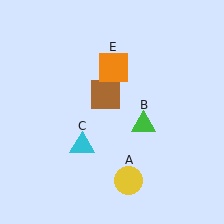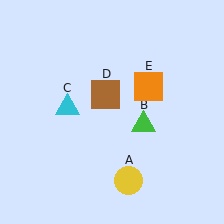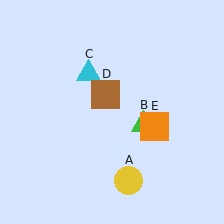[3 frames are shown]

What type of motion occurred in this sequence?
The cyan triangle (object C), orange square (object E) rotated clockwise around the center of the scene.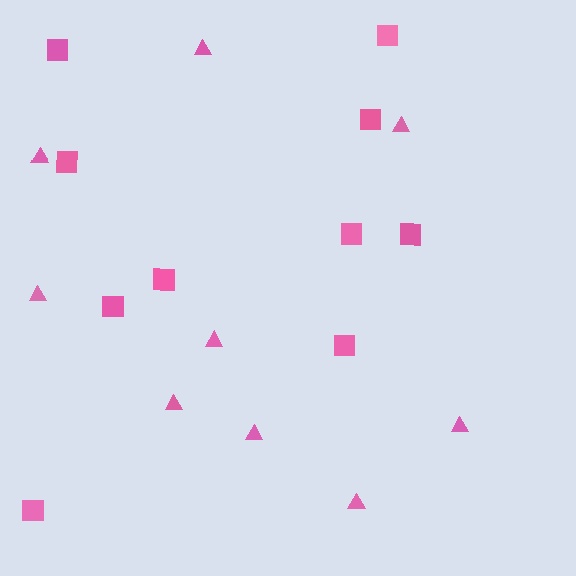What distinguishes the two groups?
There are 2 groups: one group of squares (10) and one group of triangles (9).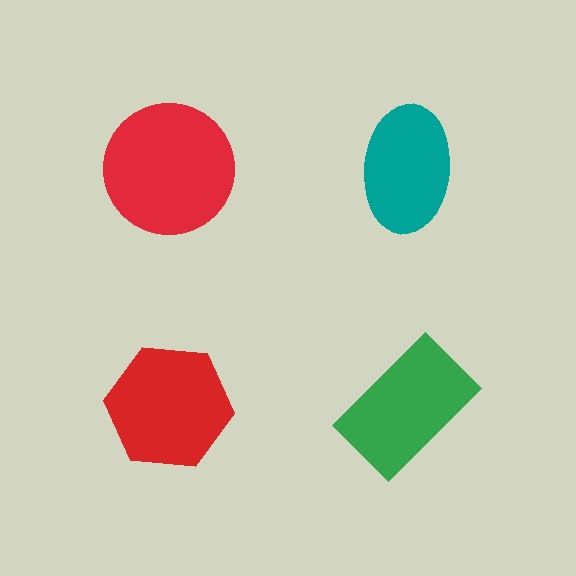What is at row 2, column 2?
A green rectangle.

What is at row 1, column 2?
A teal ellipse.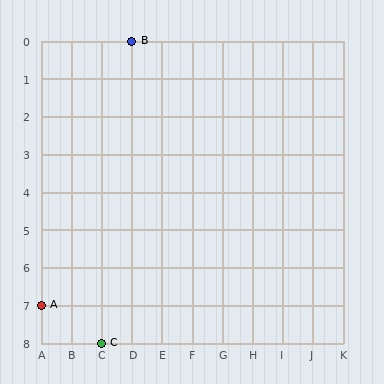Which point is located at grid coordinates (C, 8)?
Point C is at (C, 8).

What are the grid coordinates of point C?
Point C is at grid coordinates (C, 8).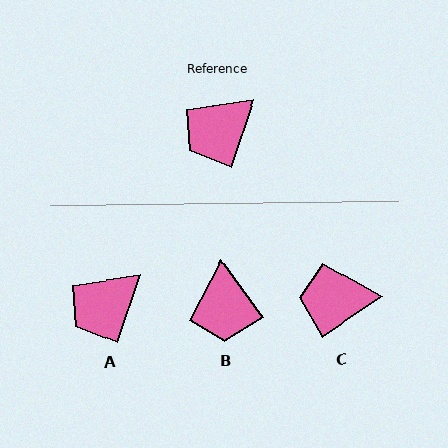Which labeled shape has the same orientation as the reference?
A.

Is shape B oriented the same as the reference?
No, it is off by about 54 degrees.